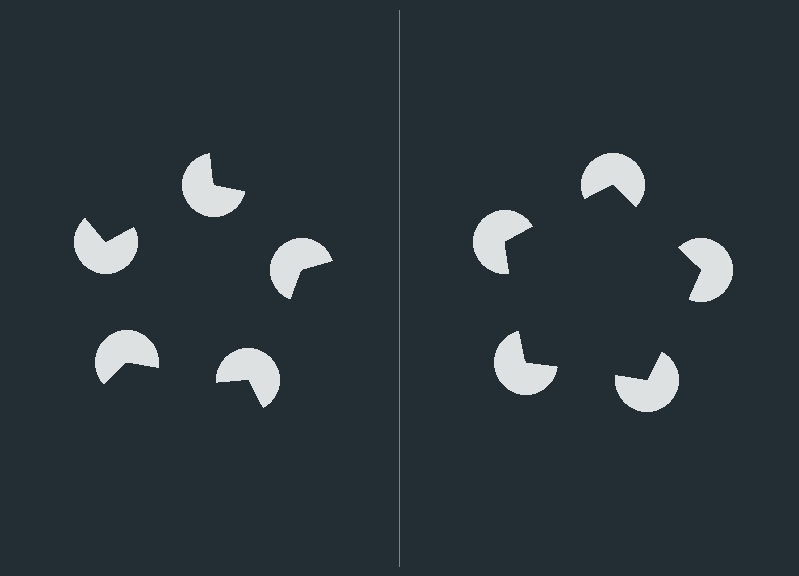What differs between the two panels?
The pac-man discs are positioned identically on both sides; only the wedge orientations differ. On the right they align to a pentagon; on the left they are misaligned.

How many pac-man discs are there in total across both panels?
10 — 5 on each side.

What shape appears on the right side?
An illusory pentagon.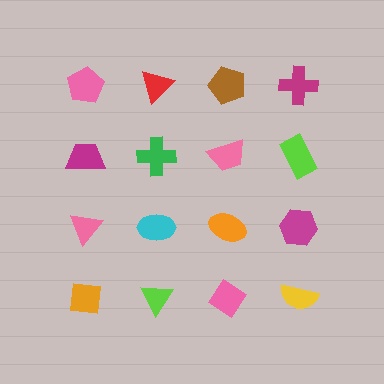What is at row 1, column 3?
A brown pentagon.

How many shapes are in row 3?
4 shapes.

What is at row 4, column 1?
An orange square.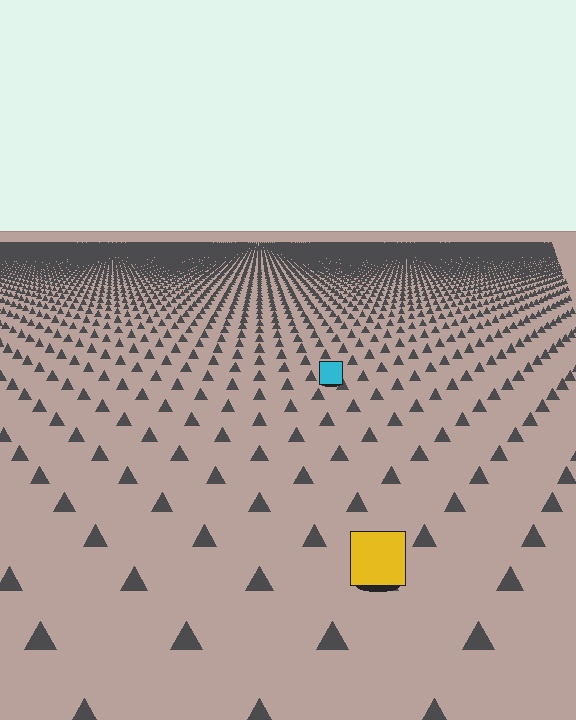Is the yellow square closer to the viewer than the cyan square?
Yes. The yellow square is closer — you can tell from the texture gradient: the ground texture is coarser near it.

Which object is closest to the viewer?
The yellow square is closest. The texture marks near it are larger and more spread out.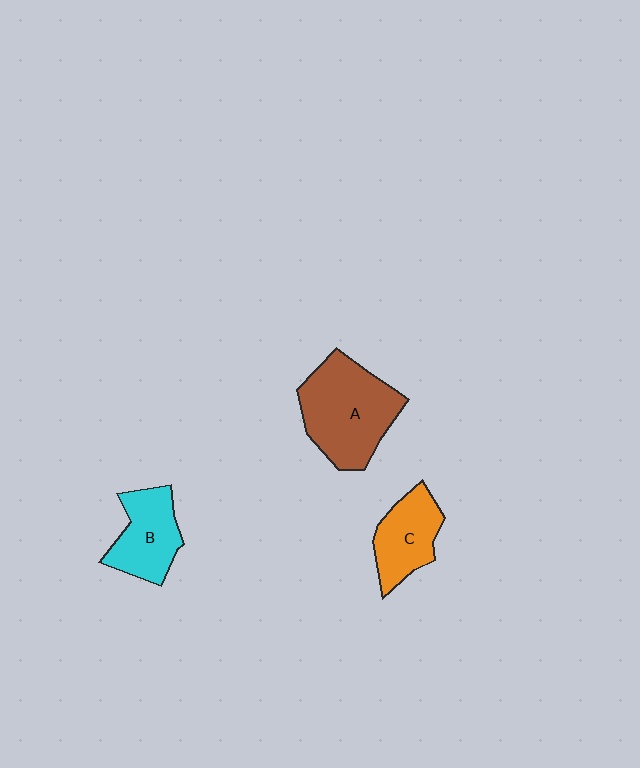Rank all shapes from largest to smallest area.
From largest to smallest: A (brown), B (cyan), C (orange).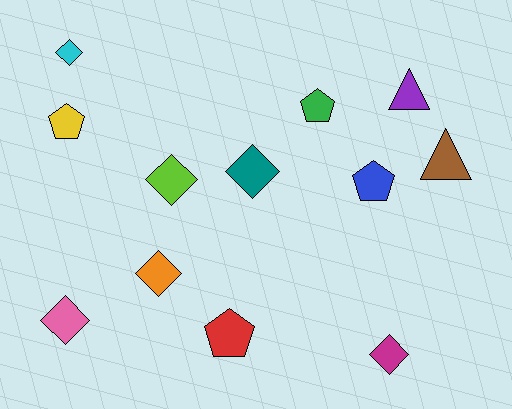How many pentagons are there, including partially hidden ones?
There are 4 pentagons.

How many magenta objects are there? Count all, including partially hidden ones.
There is 1 magenta object.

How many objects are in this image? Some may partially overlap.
There are 12 objects.